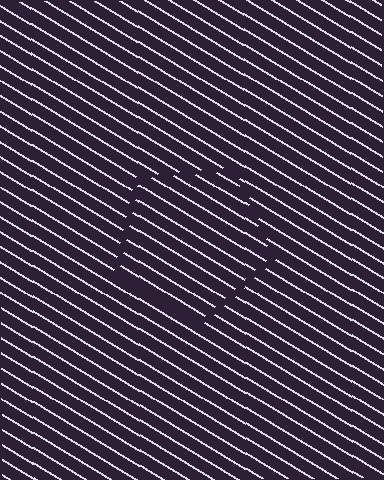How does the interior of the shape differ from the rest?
The interior of the shape contains the same grating, shifted by half a period — the contour is defined by the phase discontinuity where line-ends from the inner and outer gratings abut.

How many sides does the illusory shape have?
5 sides — the line-ends trace a pentagon.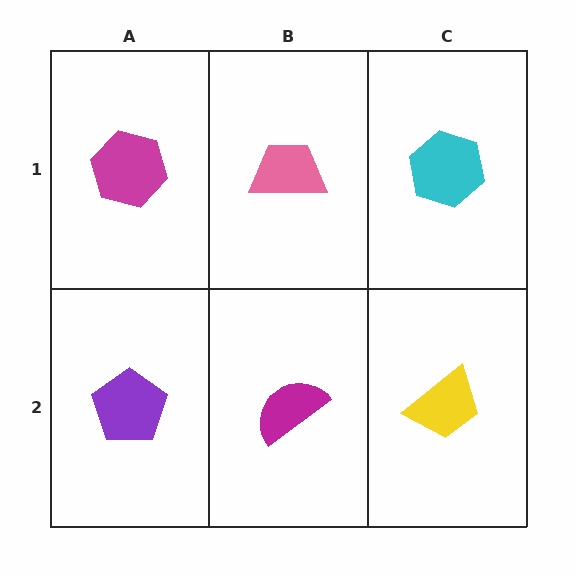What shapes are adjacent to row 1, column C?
A yellow trapezoid (row 2, column C), a pink trapezoid (row 1, column B).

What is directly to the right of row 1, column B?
A cyan hexagon.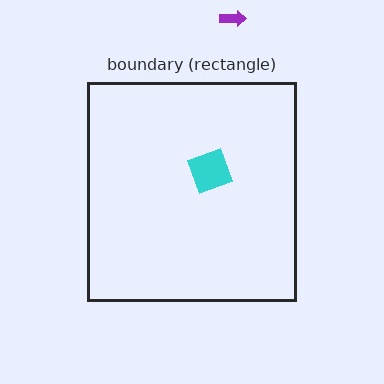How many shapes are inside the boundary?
1 inside, 1 outside.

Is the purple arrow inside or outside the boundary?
Outside.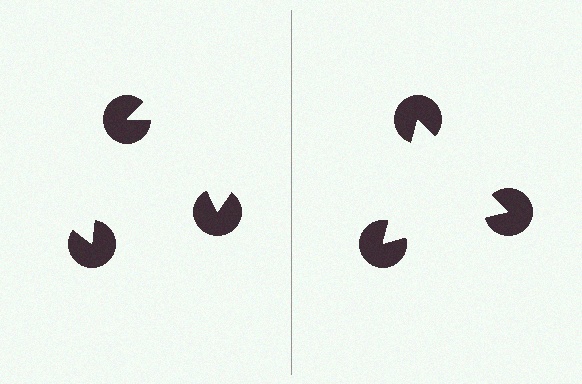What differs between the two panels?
The pac-man discs are positioned identically on both sides; only the wedge orientations differ. On the right they align to a triangle; on the left they are misaligned.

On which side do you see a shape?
An illusory triangle appears on the right side. On the left side the wedge cuts are rotated, so no coherent shape forms.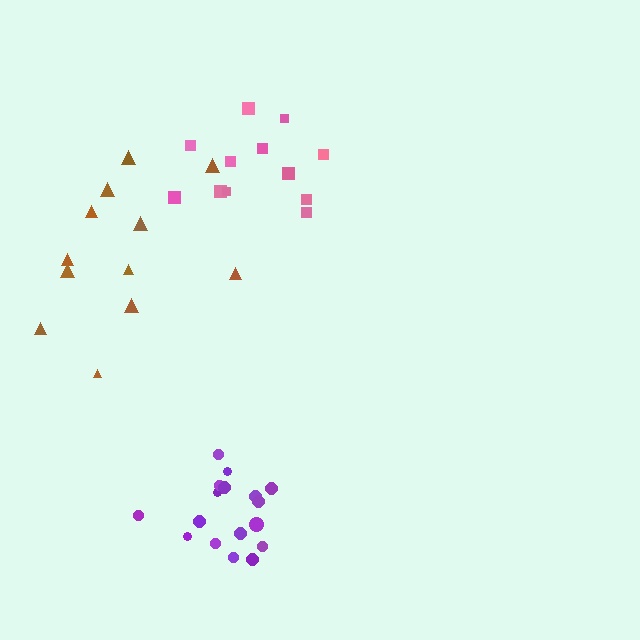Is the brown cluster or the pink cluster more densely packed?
Pink.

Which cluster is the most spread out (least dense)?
Brown.